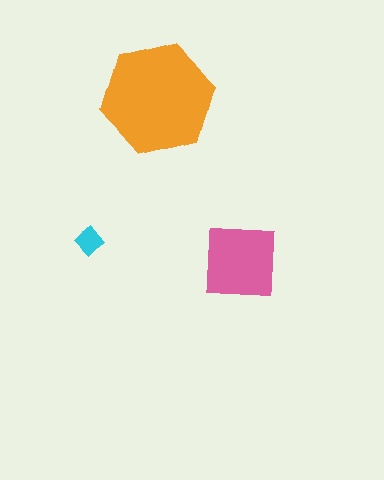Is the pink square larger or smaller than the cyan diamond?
Larger.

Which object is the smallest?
The cyan diamond.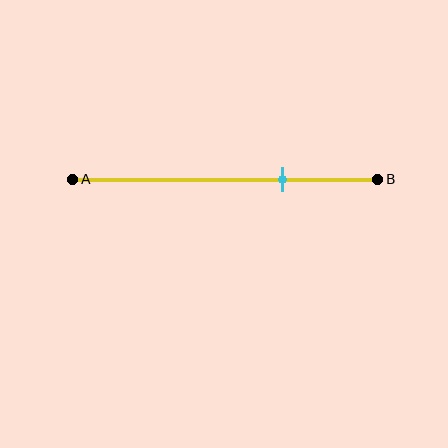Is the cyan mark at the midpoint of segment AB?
No, the mark is at about 70% from A, not at the 50% midpoint.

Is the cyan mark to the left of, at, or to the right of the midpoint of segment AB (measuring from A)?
The cyan mark is to the right of the midpoint of segment AB.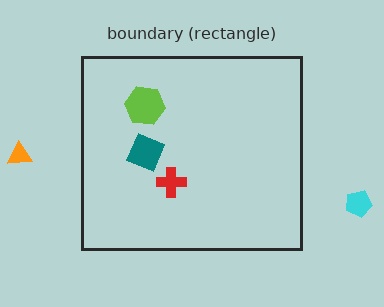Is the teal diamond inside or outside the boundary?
Inside.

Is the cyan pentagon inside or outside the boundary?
Outside.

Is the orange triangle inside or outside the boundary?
Outside.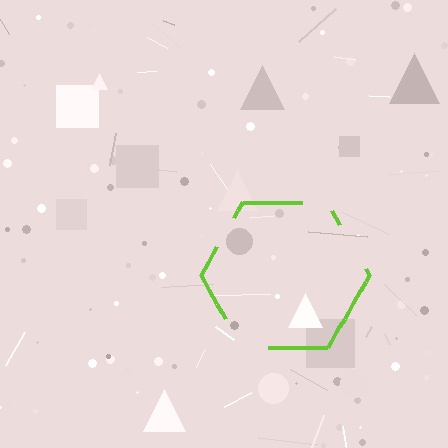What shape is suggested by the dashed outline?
The dashed outline suggests a hexagon.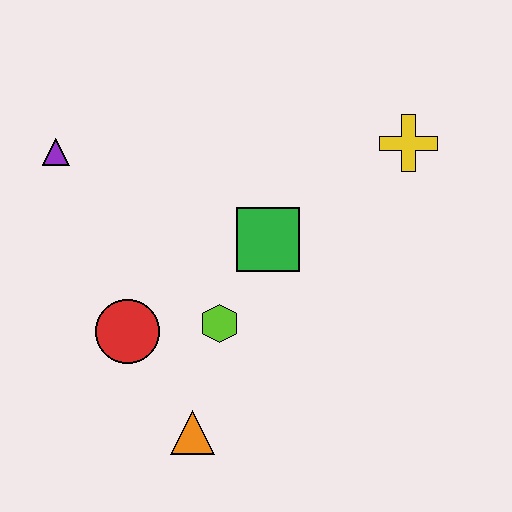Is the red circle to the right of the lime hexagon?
No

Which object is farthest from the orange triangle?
The yellow cross is farthest from the orange triangle.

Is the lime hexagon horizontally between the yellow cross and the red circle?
Yes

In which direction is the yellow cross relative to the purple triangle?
The yellow cross is to the right of the purple triangle.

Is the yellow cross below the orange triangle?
No